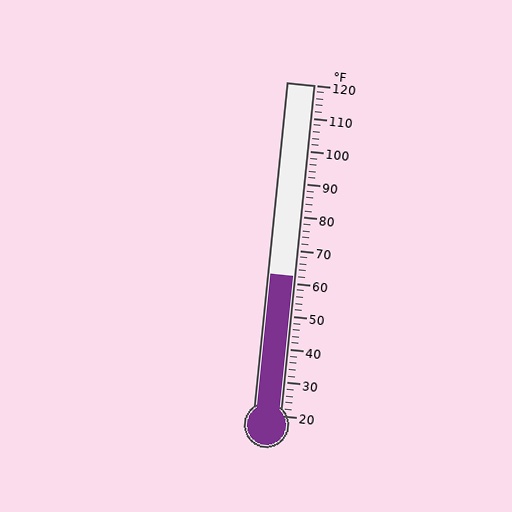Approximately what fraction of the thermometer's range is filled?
The thermometer is filled to approximately 40% of its range.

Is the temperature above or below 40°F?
The temperature is above 40°F.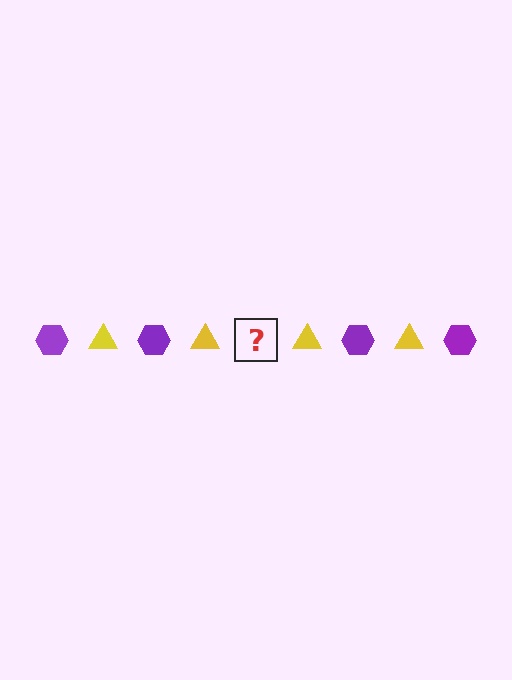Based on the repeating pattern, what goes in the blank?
The blank should be a purple hexagon.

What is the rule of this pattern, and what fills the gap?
The rule is that the pattern alternates between purple hexagon and yellow triangle. The gap should be filled with a purple hexagon.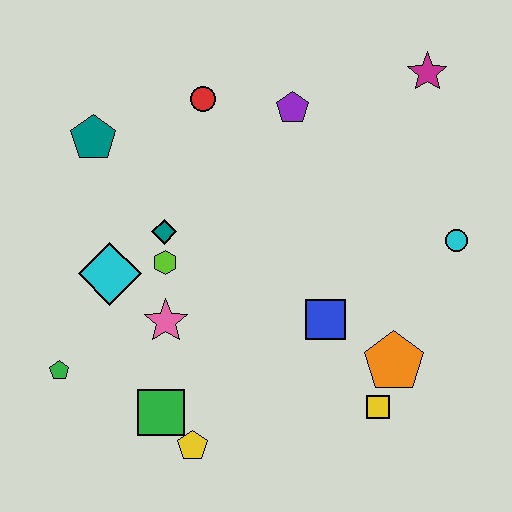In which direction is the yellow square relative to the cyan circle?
The yellow square is below the cyan circle.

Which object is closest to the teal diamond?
The lime hexagon is closest to the teal diamond.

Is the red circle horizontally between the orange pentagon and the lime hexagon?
Yes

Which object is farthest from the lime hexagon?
The magenta star is farthest from the lime hexagon.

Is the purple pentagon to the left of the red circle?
No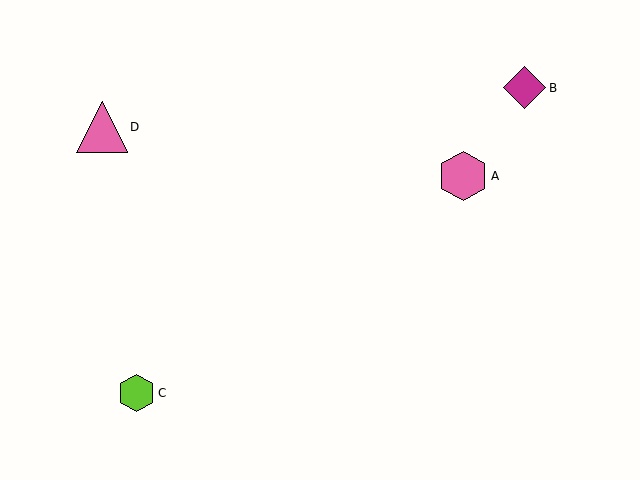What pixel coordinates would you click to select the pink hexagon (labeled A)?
Click at (463, 176) to select the pink hexagon A.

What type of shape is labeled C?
Shape C is a lime hexagon.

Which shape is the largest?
The pink triangle (labeled D) is the largest.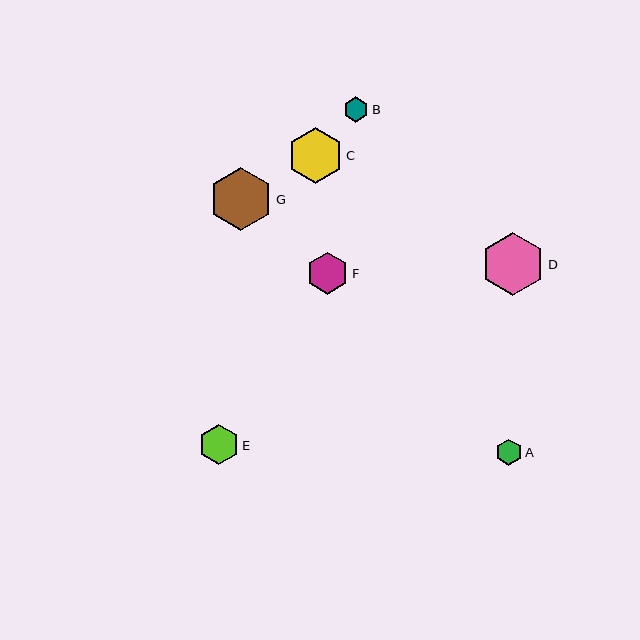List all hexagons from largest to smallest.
From largest to smallest: D, G, C, F, E, A, B.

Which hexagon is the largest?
Hexagon D is the largest with a size of approximately 64 pixels.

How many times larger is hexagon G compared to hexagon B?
Hexagon G is approximately 2.5 times the size of hexagon B.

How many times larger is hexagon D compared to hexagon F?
Hexagon D is approximately 1.5 times the size of hexagon F.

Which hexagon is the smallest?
Hexagon B is the smallest with a size of approximately 25 pixels.